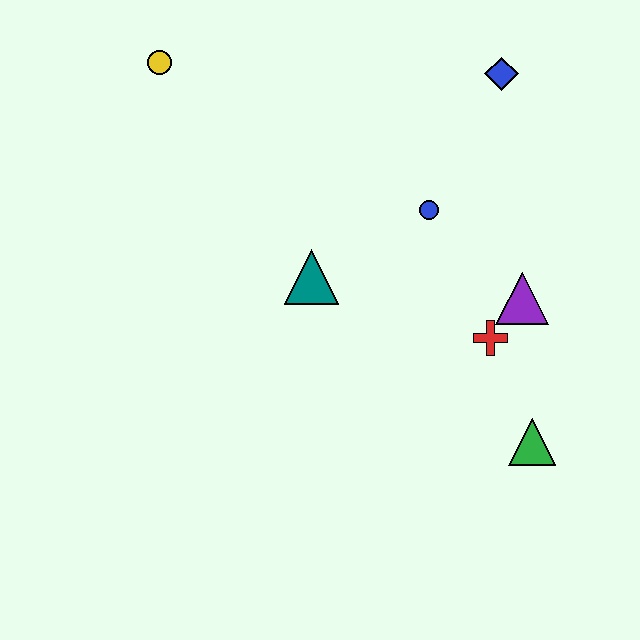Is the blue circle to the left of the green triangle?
Yes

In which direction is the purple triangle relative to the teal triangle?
The purple triangle is to the right of the teal triangle.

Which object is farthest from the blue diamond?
The green triangle is farthest from the blue diamond.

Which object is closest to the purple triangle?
The red cross is closest to the purple triangle.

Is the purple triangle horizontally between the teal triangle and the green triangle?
Yes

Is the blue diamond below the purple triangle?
No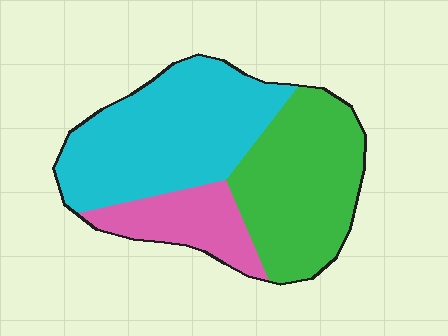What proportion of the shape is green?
Green covers 38% of the shape.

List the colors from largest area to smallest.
From largest to smallest: cyan, green, pink.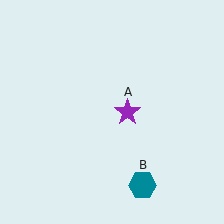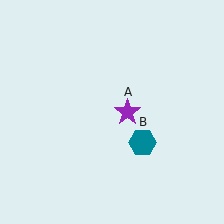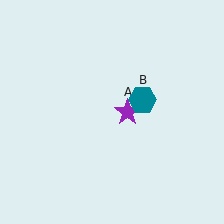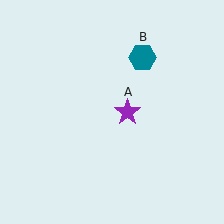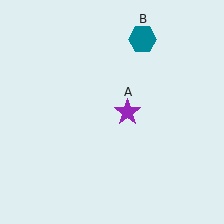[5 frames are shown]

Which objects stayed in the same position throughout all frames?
Purple star (object A) remained stationary.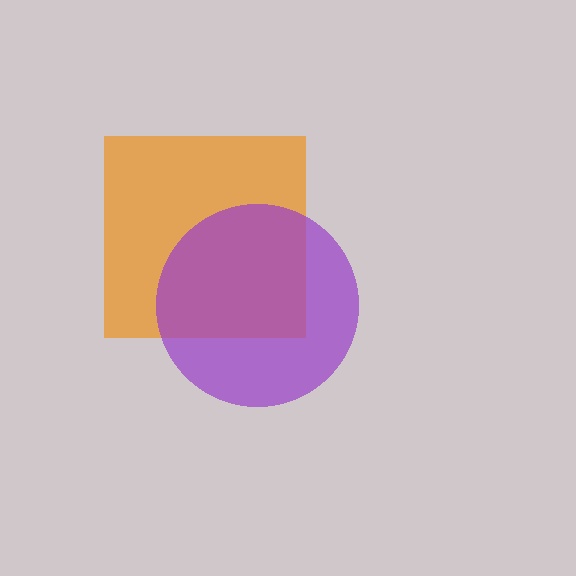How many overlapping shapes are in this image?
There are 2 overlapping shapes in the image.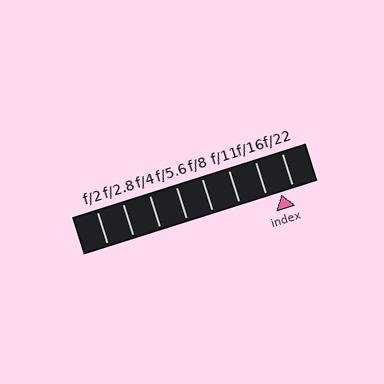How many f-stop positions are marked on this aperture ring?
There are 8 f-stop positions marked.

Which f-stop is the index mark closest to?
The index mark is closest to f/22.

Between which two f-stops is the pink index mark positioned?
The index mark is between f/16 and f/22.